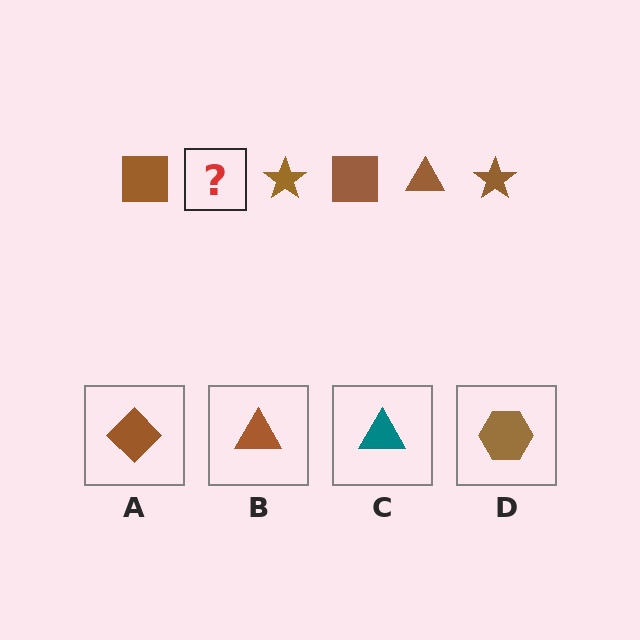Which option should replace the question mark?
Option B.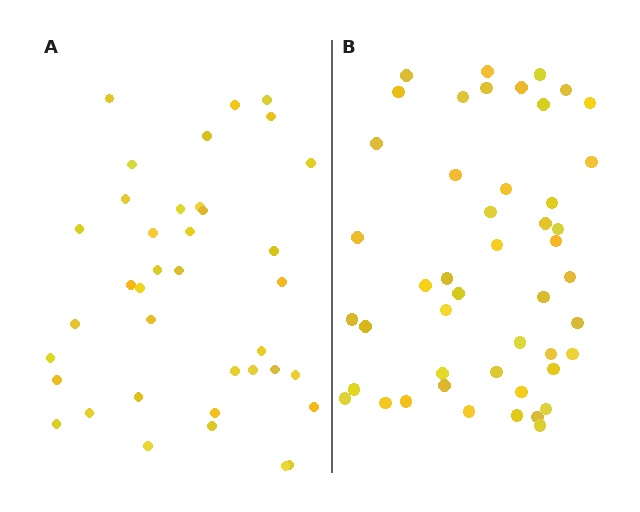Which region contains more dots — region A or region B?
Region B (the right region) has more dots.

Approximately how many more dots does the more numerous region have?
Region B has roughly 8 or so more dots than region A.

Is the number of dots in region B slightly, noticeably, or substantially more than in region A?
Region B has only slightly more — the two regions are fairly close. The ratio is roughly 1.2 to 1.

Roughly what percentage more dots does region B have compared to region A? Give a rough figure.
About 25% more.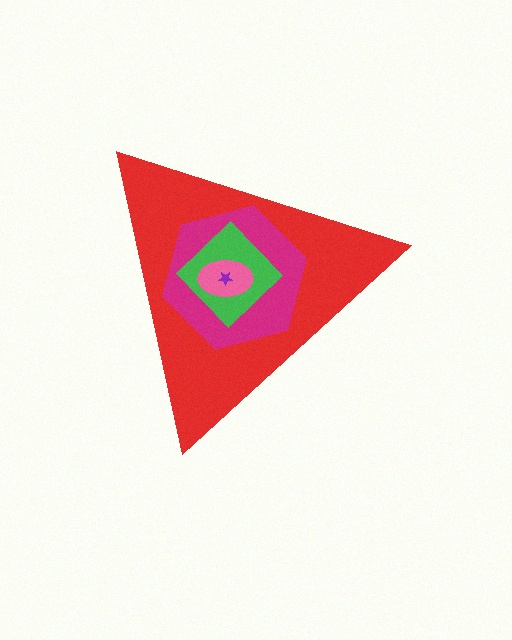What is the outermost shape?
The red triangle.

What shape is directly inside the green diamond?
The pink ellipse.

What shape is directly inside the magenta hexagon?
The green diamond.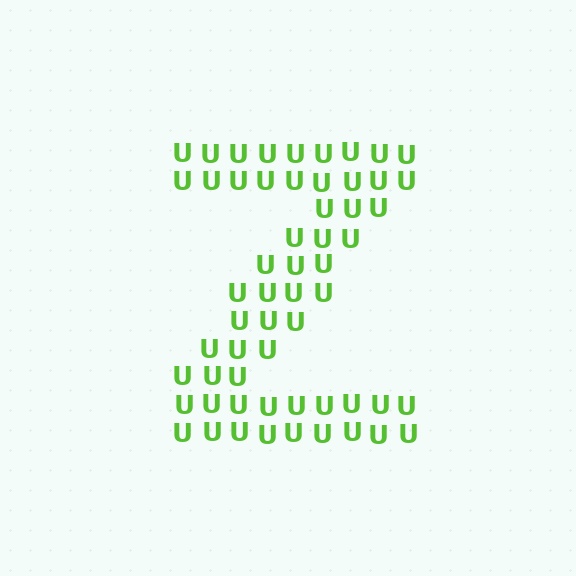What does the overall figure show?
The overall figure shows the letter Z.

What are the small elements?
The small elements are letter U's.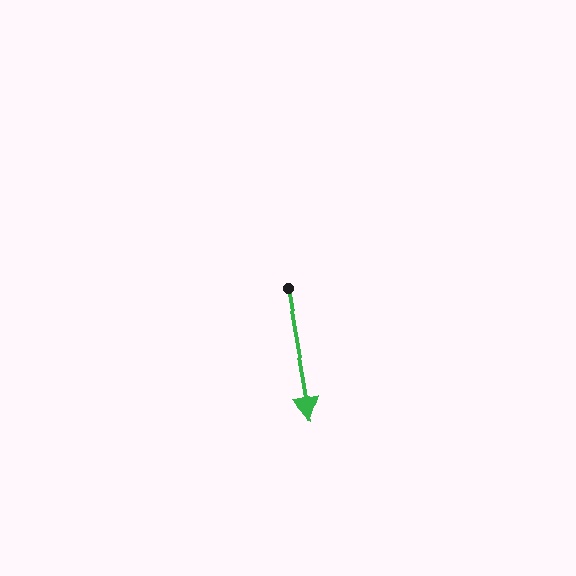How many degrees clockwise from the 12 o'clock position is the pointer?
Approximately 170 degrees.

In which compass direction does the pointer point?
South.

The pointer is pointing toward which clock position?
Roughly 6 o'clock.